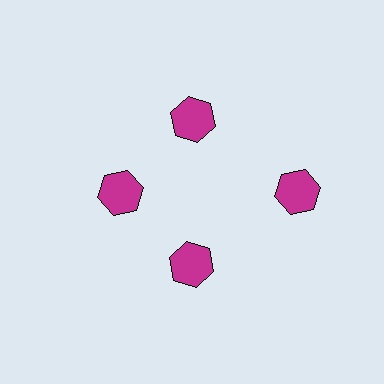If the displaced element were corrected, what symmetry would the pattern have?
It would have 4-fold rotational symmetry — the pattern would map onto itself every 90 degrees.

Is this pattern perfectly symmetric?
No. The 4 magenta hexagons are arranged in a ring, but one element near the 3 o'clock position is pushed outward from the center, breaking the 4-fold rotational symmetry.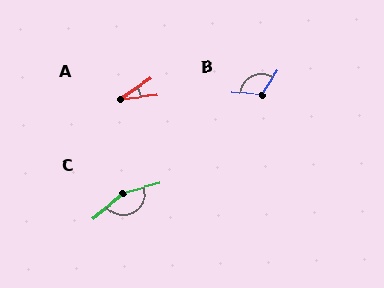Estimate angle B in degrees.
Approximately 117 degrees.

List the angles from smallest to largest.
A (28°), B (117°), C (156°).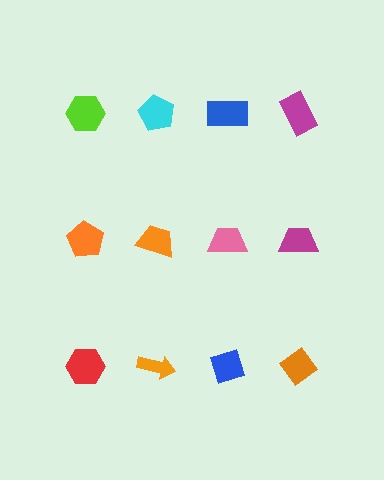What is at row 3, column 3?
A blue diamond.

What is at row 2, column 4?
A magenta trapezoid.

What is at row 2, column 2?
An orange trapezoid.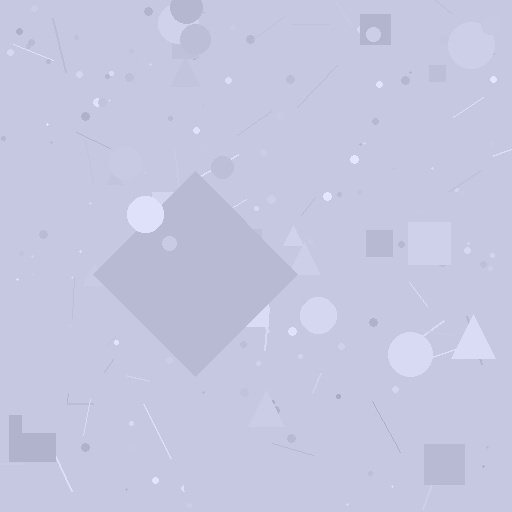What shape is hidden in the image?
A diamond is hidden in the image.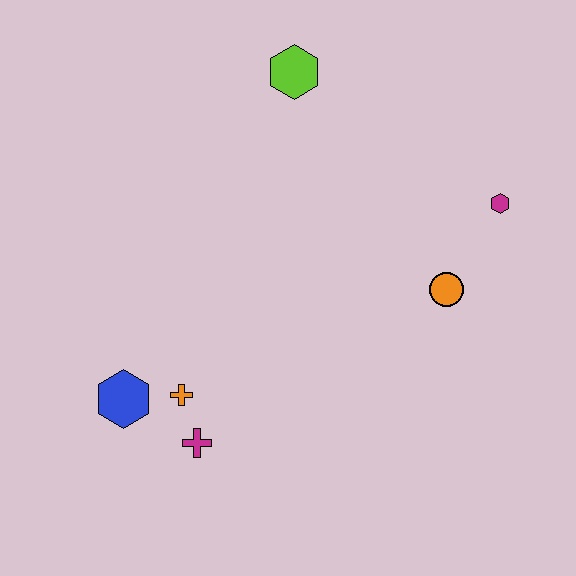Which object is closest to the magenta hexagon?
The orange circle is closest to the magenta hexagon.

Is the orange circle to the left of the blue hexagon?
No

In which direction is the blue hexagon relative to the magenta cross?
The blue hexagon is to the left of the magenta cross.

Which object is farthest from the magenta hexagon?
The blue hexagon is farthest from the magenta hexagon.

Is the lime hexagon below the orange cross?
No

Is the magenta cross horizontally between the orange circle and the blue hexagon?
Yes